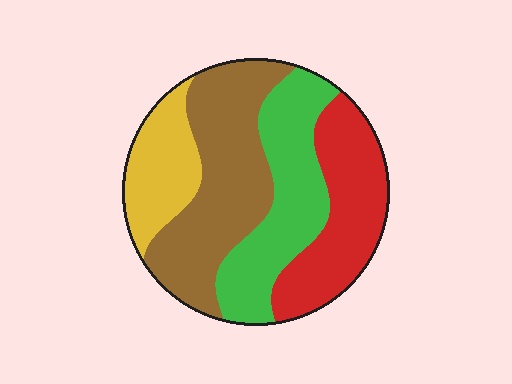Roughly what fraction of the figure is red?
Red covers roughly 25% of the figure.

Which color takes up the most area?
Brown, at roughly 35%.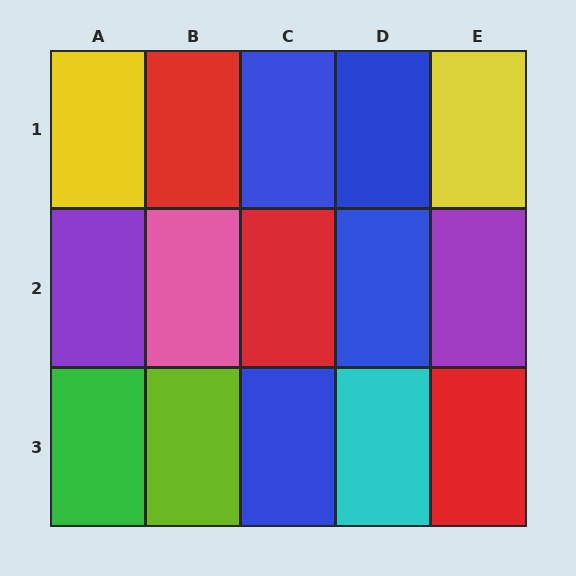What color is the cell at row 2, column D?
Blue.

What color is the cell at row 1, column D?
Blue.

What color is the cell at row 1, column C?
Blue.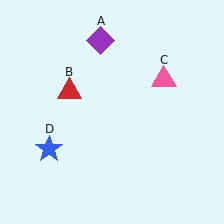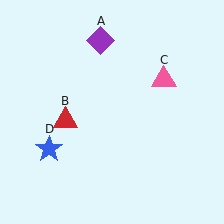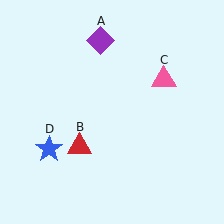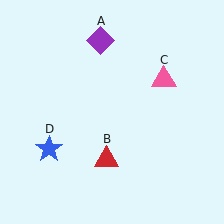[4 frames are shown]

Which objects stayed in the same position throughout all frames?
Purple diamond (object A) and pink triangle (object C) and blue star (object D) remained stationary.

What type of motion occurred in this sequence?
The red triangle (object B) rotated counterclockwise around the center of the scene.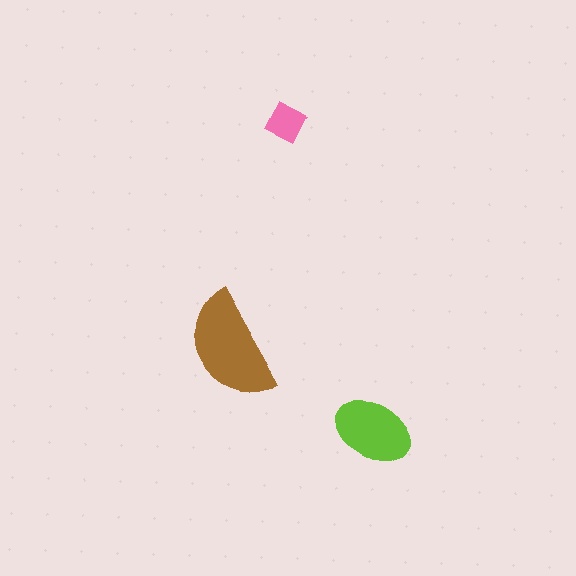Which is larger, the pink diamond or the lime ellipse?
The lime ellipse.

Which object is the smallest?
The pink diamond.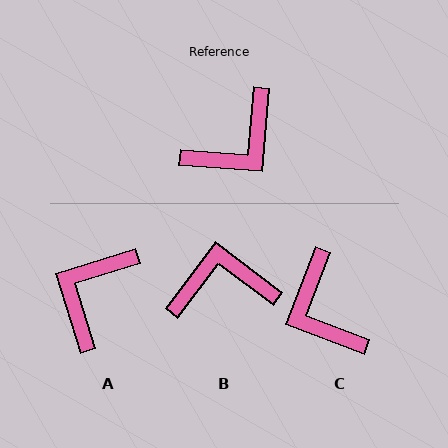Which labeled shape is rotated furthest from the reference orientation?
A, about 158 degrees away.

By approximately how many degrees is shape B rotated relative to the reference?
Approximately 147 degrees counter-clockwise.